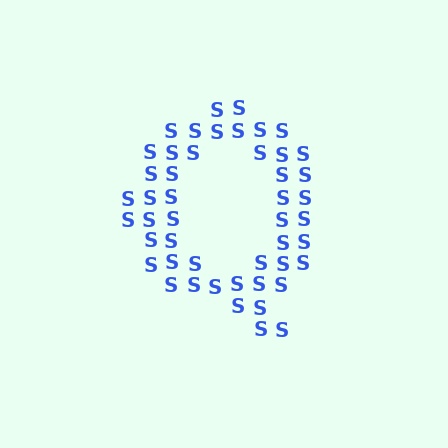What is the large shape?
The large shape is the letter Q.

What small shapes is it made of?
It is made of small letter S's.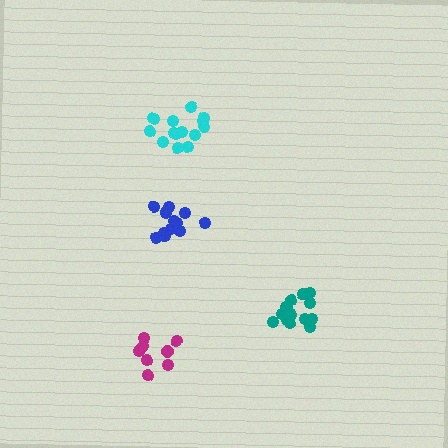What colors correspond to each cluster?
The clusters are colored: teal, blue, magenta, cyan.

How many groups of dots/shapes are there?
There are 4 groups.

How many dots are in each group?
Group 1: 14 dots, Group 2: 12 dots, Group 3: 9 dots, Group 4: 14 dots (49 total).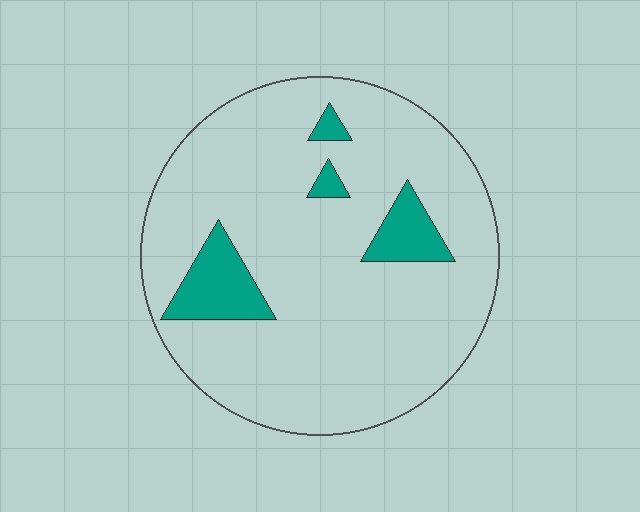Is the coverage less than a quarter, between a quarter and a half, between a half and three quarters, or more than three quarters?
Less than a quarter.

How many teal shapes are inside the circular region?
4.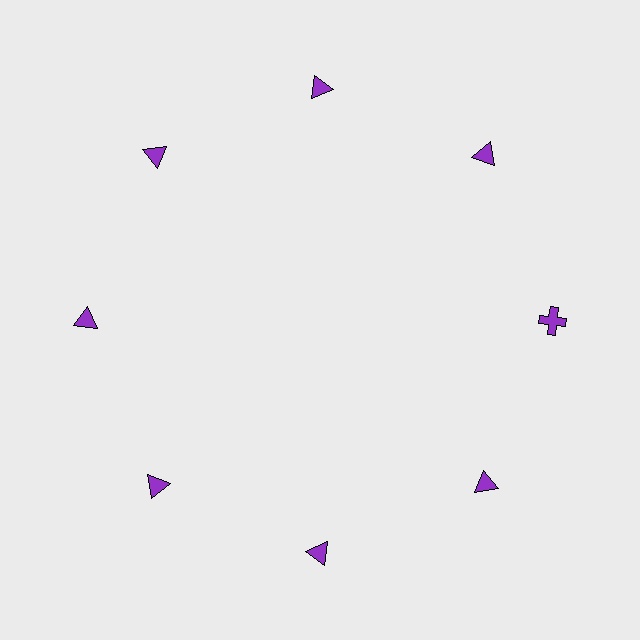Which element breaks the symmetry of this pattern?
The purple cross at roughly the 3 o'clock position breaks the symmetry. All other shapes are purple triangles.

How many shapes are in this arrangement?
There are 8 shapes arranged in a ring pattern.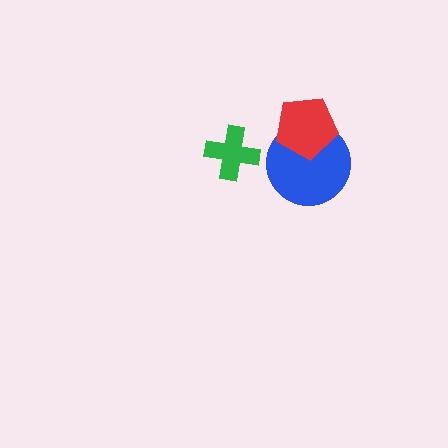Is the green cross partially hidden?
No, no other shape covers it.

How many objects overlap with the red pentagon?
1 object overlaps with the red pentagon.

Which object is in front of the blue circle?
The red pentagon is in front of the blue circle.